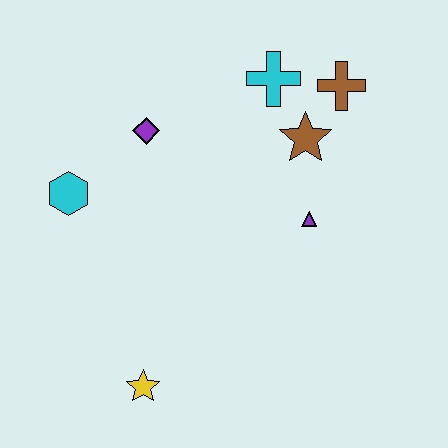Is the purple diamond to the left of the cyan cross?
Yes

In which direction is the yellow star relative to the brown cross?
The yellow star is below the brown cross.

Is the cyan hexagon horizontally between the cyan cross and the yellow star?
No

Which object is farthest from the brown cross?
The yellow star is farthest from the brown cross.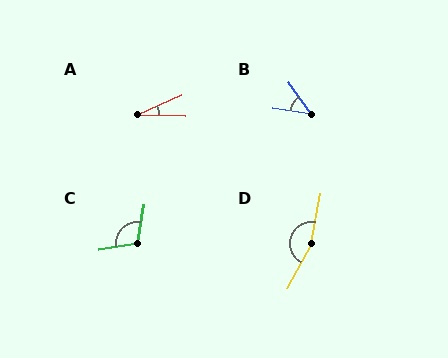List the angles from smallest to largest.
A (25°), B (46°), C (108°), D (162°).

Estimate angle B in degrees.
Approximately 46 degrees.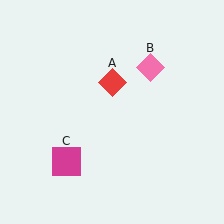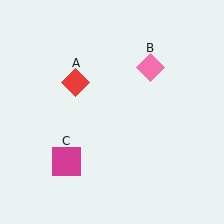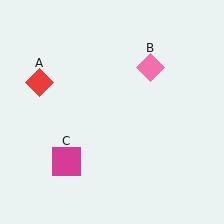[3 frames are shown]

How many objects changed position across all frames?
1 object changed position: red diamond (object A).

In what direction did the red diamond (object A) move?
The red diamond (object A) moved left.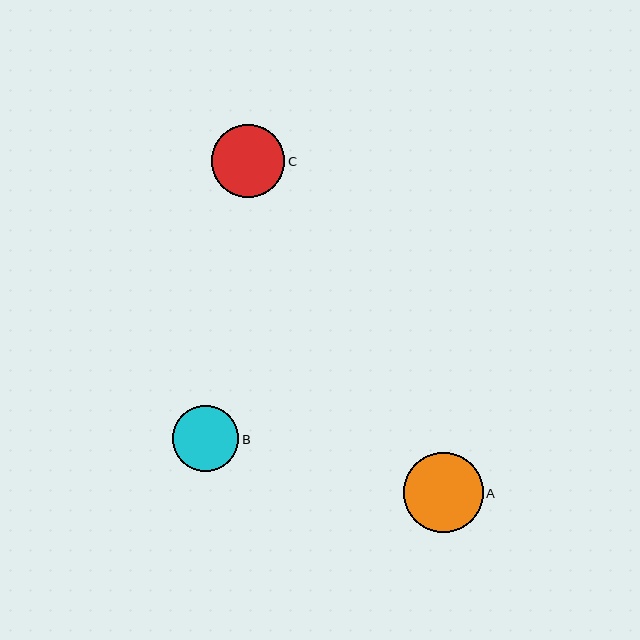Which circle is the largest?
Circle A is the largest with a size of approximately 80 pixels.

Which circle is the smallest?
Circle B is the smallest with a size of approximately 66 pixels.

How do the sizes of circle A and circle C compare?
Circle A and circle C are approximately the same size.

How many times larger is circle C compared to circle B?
Circle C is approximately 1.1 times the size of circle B.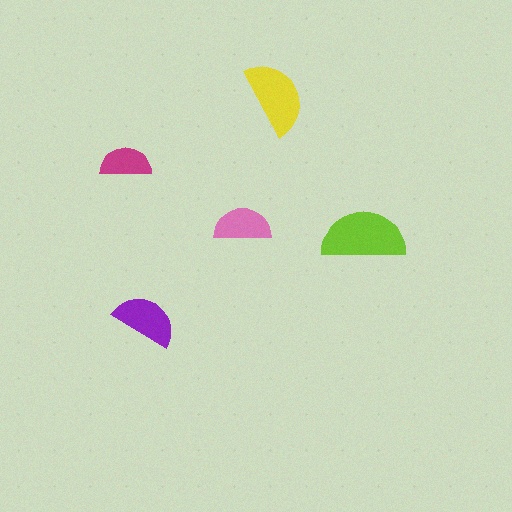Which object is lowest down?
The purple semicircle is bottommost.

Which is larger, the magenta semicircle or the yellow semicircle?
The yellow one.